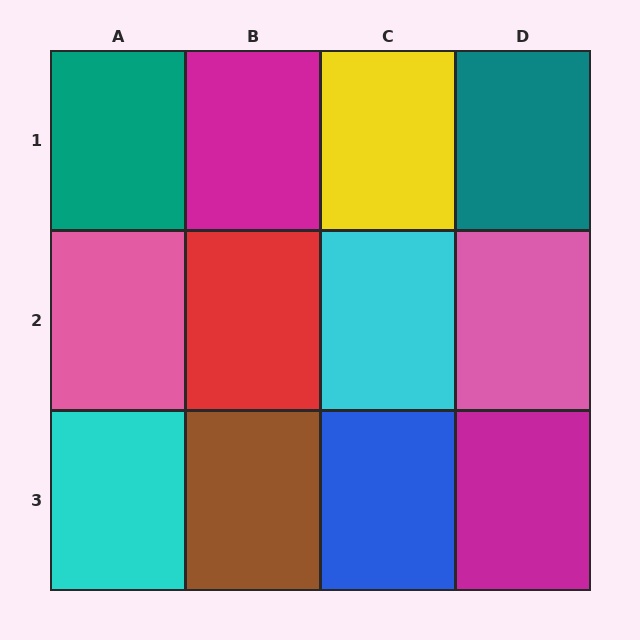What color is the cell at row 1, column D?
Teal.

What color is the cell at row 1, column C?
Yellow.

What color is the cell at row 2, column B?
Red.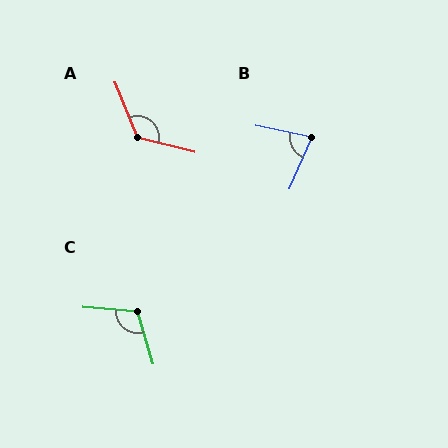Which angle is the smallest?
B, at approximately 78 degrees.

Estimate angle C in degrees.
Approximately 111 degrees.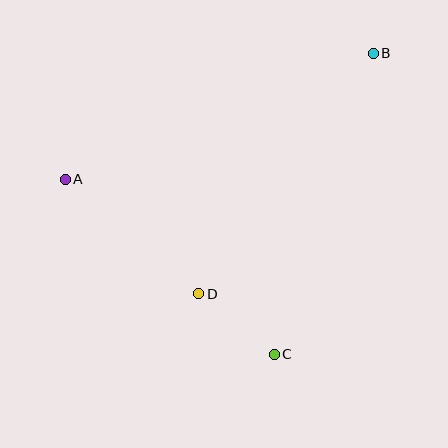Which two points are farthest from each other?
Points A and B are farthest from each other.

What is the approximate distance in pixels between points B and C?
The distance between B and C is approximately 317 pixels.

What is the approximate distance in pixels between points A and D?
The distance between A and D is approximately 176 pixels.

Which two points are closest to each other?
Points C and D are closest to each other.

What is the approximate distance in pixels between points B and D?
The distance between B and D is approximately 297 pixels.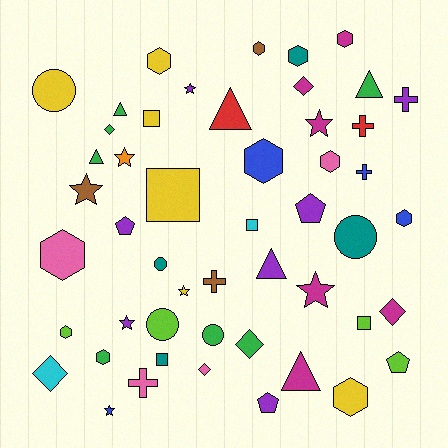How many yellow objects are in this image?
There are 6 yellow objects.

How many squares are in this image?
There are 5 squares.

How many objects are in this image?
There are 50 objects.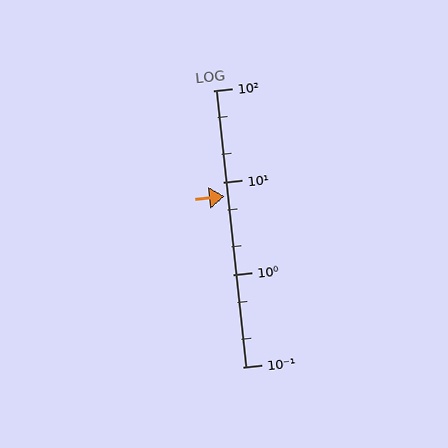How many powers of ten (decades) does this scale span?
The scale spans 3 decades, from 0.1 to 100.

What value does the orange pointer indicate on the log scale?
The pointer indicates approximately 7.1.